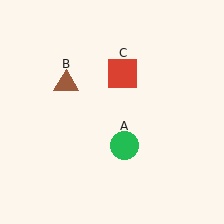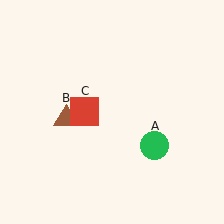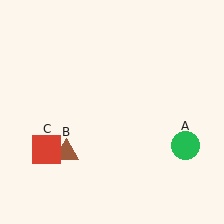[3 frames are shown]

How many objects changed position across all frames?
3 objects changed position: green circle (object A), brown triangle (object B), red square (object C).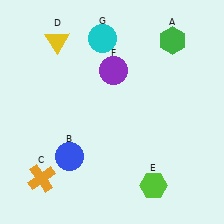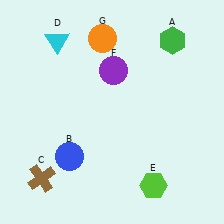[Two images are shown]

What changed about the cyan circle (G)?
In Image 1, G is cyan. In Image 2, it changed to orange.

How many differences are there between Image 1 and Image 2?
There are 3 differences between the two images.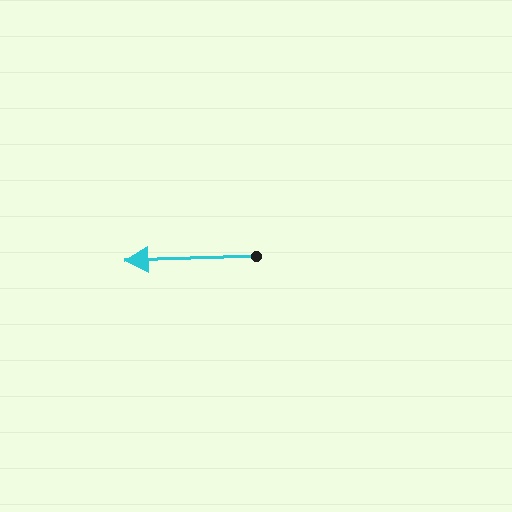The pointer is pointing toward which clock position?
Roughly 9 o'clock.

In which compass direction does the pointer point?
West.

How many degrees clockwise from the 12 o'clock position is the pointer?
Approximately 268 degrees.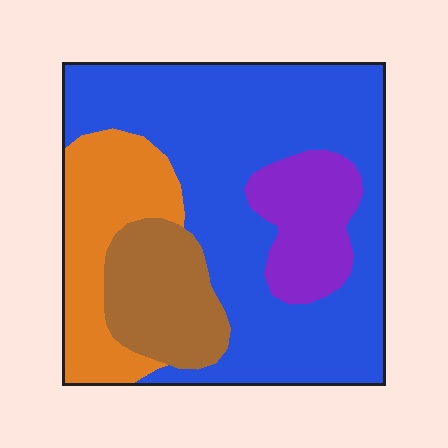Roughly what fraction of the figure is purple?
Purple takes up about one eighth (1/8) of the figure.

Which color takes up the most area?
Blue, at roughly 55%.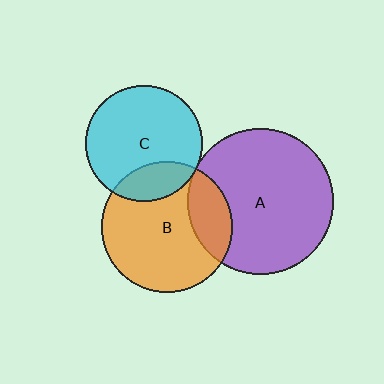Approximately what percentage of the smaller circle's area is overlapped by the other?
Approximately 20%.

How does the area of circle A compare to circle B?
Approximately 1.2 times.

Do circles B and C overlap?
Yes.